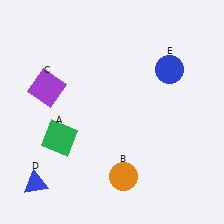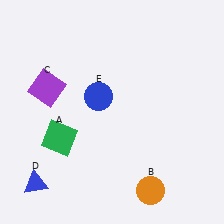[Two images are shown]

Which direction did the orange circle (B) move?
The orange circle (B) moved right.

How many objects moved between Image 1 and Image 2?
2 objects moved between the two images.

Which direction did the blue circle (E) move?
The blue circle (E) moved left.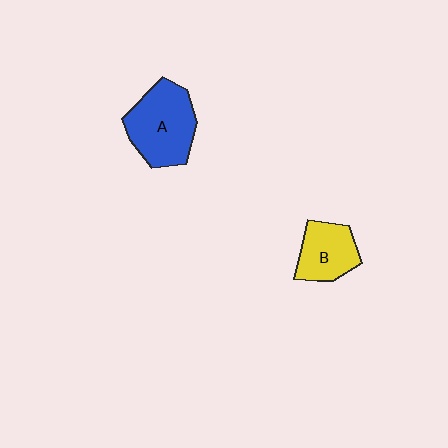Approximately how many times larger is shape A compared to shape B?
Approximately 1.5 times.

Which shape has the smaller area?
Shape B (yellow).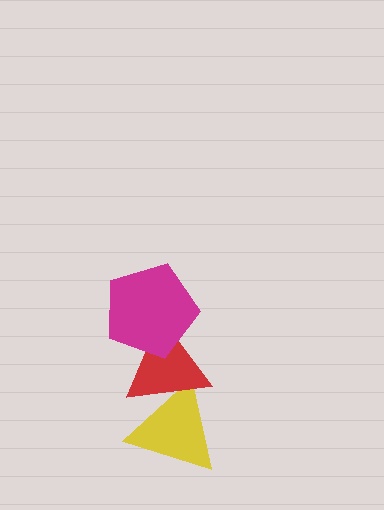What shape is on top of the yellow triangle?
The red triangle is on top of the yellow triangle.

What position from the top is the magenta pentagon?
The magenta pentagon is 1st from the top.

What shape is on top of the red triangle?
The magenta pentagon is on top of the red triangle.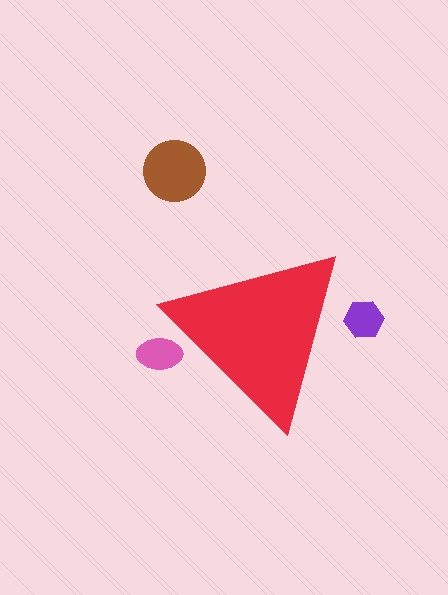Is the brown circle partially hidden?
No, the brown circle is fully visible.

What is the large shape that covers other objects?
A red triangle.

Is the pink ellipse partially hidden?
Yes, the pink ellipse is partially hidden behind the red triangle.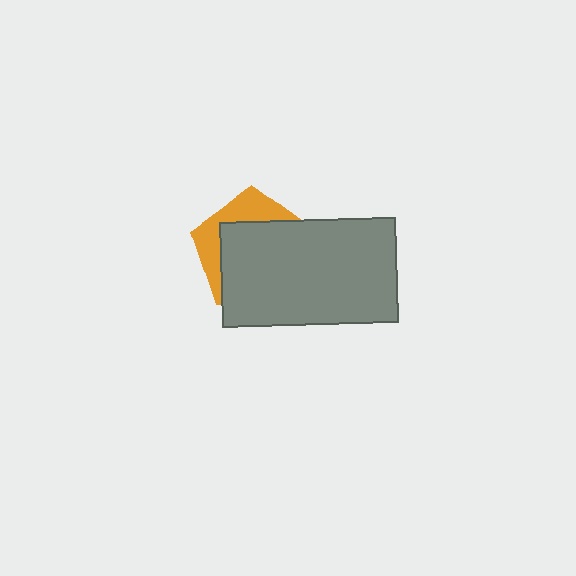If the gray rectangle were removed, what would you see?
You would see the complete orange pentagon.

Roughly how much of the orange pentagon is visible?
A small part of it is visible (roughly 31%).